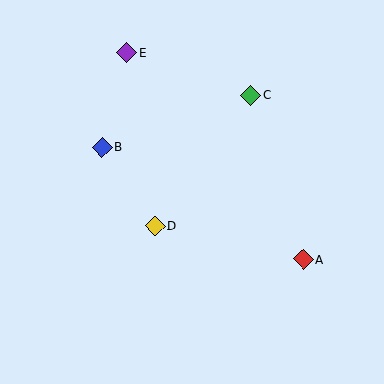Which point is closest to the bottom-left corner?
Point D is closest to the bottom-left corner.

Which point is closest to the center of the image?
Point D at (155, 226) is closest to the center.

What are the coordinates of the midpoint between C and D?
The midpoint between C and D is at (203, 160).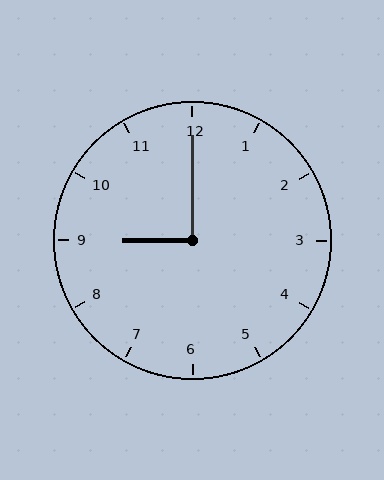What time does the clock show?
9:00.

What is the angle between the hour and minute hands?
Approximately 90 degrees.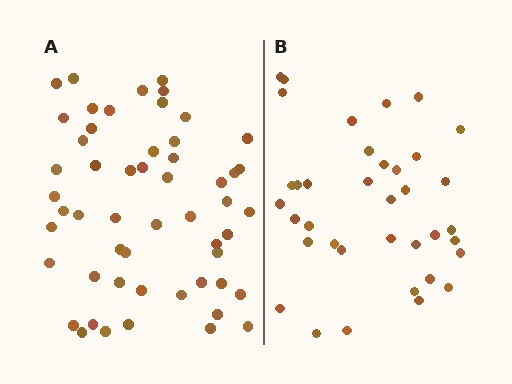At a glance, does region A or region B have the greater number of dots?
Region A (the left region) has more dots.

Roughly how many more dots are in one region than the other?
Region A has approximately 15 more dots than region B.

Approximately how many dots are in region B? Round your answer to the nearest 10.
About 40 dots. (The exact count is 37, which rounds to 40.)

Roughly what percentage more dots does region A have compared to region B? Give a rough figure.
About 45% more.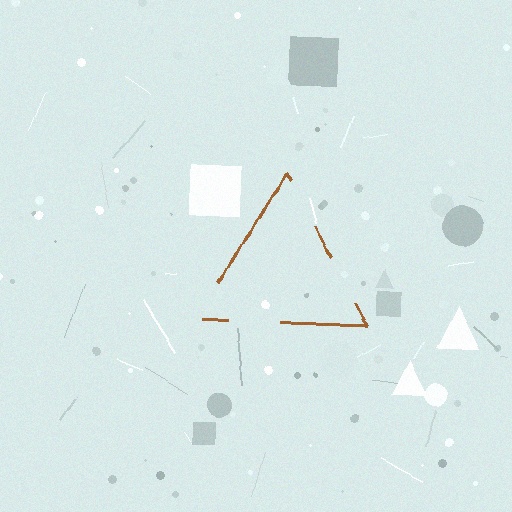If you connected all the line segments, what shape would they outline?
They would outline a triangle.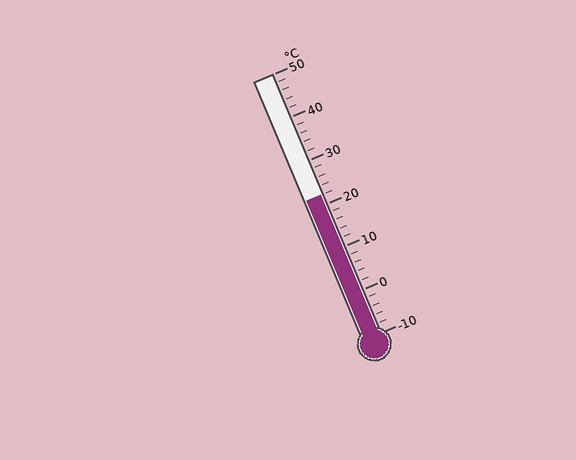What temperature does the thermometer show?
The thermometer shows approximately 22°C.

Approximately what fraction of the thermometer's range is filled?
The thermometer is filled to approximately 55% of its range.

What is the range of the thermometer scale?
The thermometer scale ranges from -10°C to 50°C.